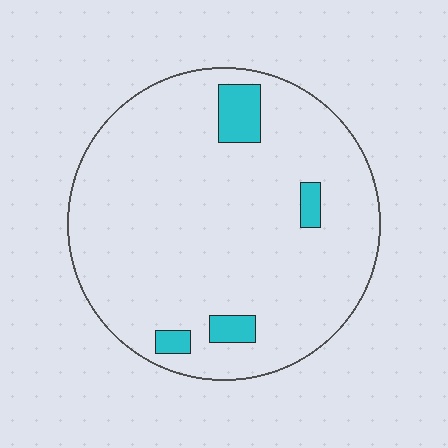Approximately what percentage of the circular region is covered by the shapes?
Approximately 5%.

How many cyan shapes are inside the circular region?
4.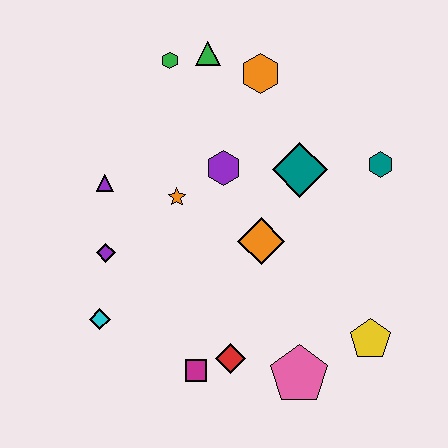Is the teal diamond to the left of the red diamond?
No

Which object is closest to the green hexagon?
The green triangle is closest to the green hexagon.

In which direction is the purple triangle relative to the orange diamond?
The purple triangle is to the left of the orange diamond.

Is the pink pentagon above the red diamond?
No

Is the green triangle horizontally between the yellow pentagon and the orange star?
Yes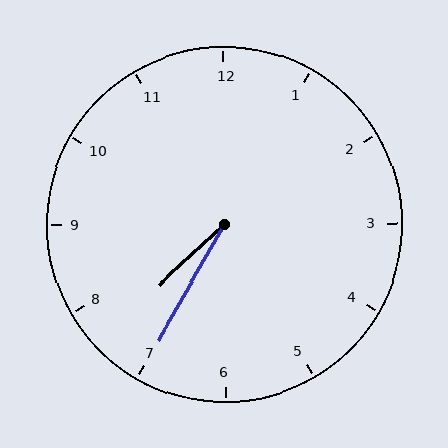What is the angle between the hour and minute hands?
Approximately 18 degrees.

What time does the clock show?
7:35.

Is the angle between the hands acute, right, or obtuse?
It is acute.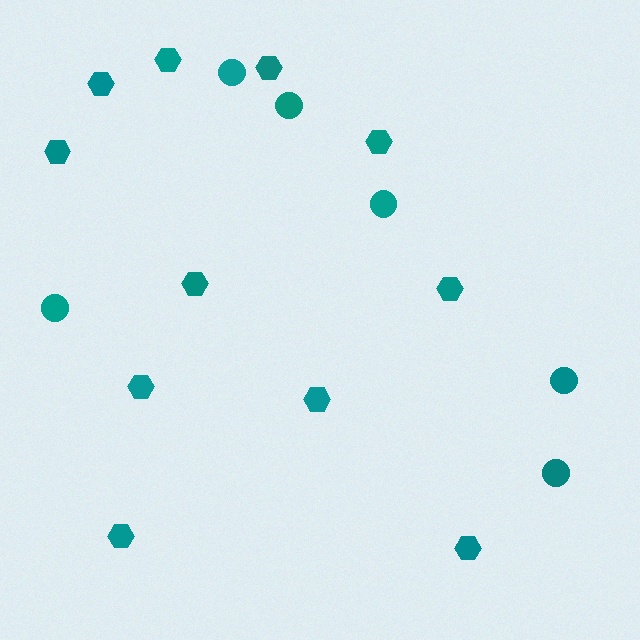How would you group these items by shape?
There are 2 groups: one group of hexagons (11) and one group of circles (6).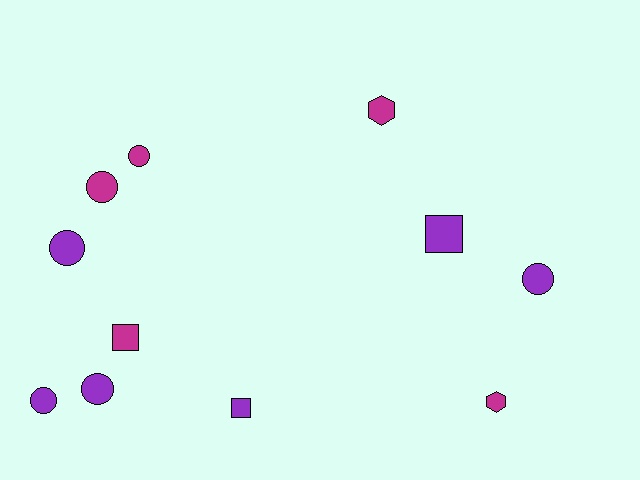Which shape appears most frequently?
Circle, with 6 objects.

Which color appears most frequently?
Purple, with 6 objects.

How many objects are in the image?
There are 11 objects.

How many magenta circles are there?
There are 2 magenta circles.